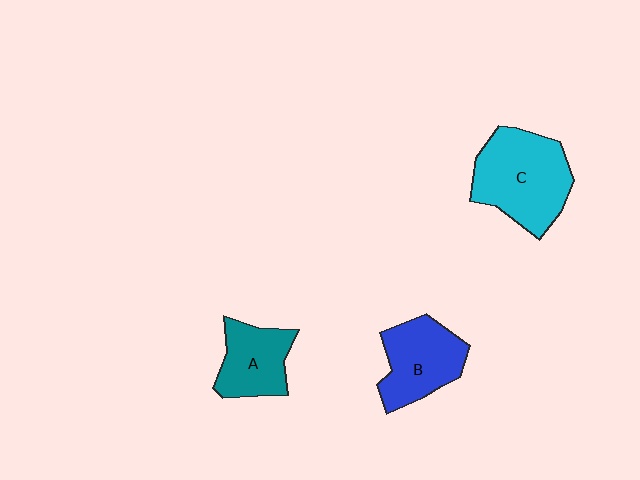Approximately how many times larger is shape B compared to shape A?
Approximately 1.2 times.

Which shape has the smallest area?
Shape A (teal).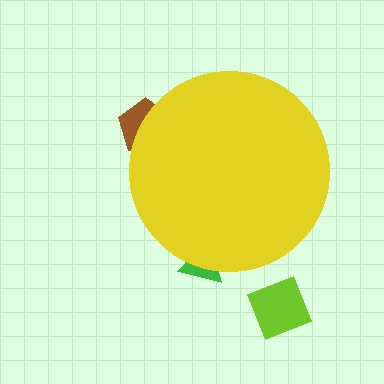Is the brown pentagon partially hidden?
Yes, the brown pentagon is partially hidden behind the yellow circle.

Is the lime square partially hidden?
No, the lime square is fully visible.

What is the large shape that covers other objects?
A yellow circle.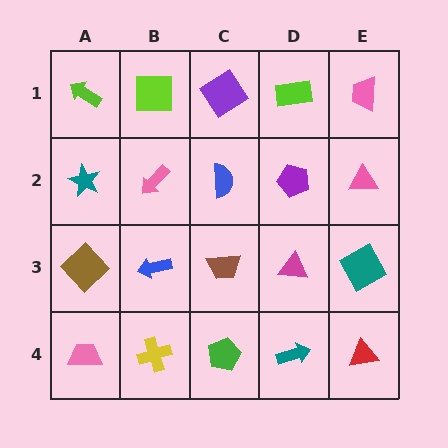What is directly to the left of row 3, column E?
A magenta triangle.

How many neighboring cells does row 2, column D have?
4.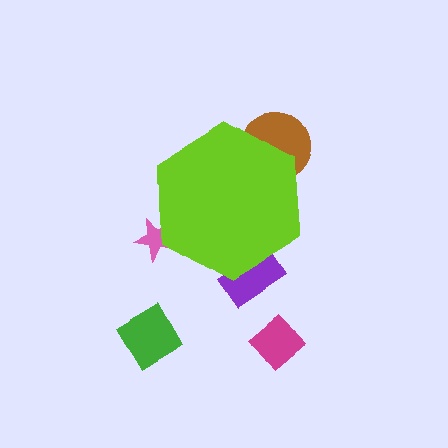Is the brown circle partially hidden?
Yes, the brown circle is partially hidden behind the lime hexagon.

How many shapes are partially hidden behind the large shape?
3 shapes are partially hidden.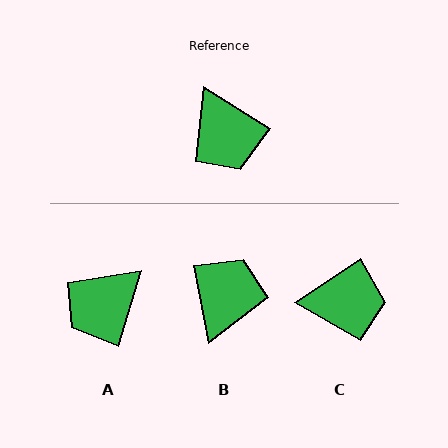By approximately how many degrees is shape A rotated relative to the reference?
Approximately 76 degrees clockwise.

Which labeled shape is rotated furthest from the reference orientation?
B, about 133 degrees away.